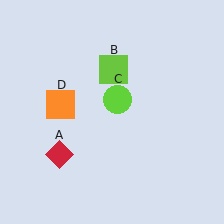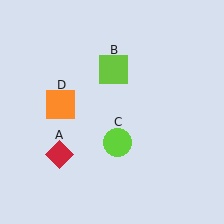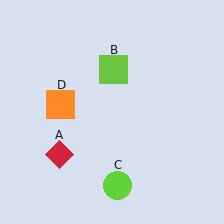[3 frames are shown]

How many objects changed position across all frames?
1 object changed position: lime circle (object C).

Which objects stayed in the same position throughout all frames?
Red diamond (object A) and lime square (object B) and orange square (object D) remained stationary.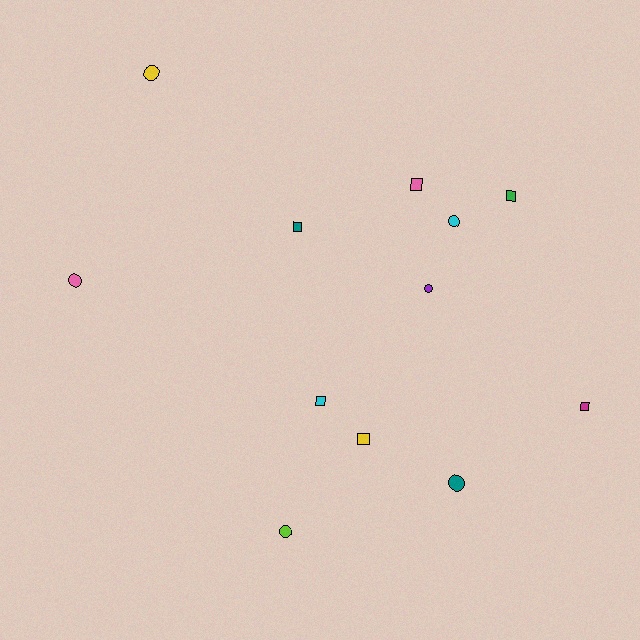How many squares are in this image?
There are 6 squares.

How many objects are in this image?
There are 12 objects.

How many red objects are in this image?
There are no red objects.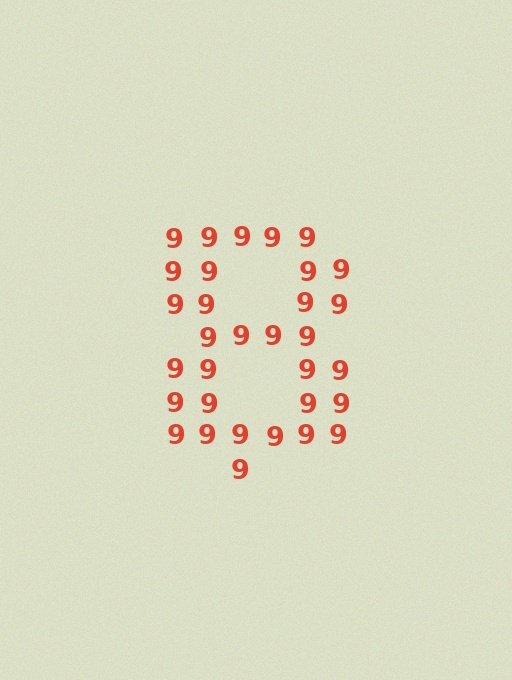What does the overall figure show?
The overall figure shows the digit 8.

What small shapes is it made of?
It is made of small digit 9's.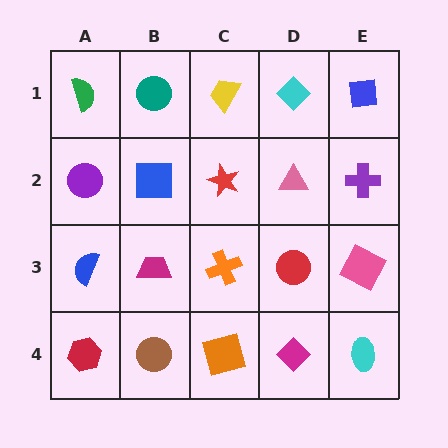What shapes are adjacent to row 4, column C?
An orange cross (row 3, column C), a brown circle (row 4, column B), a magenta diamond (row 4, column D).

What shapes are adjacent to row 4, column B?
A magenta trapezoid (row 3, column B), a red hexagon (row 4, column A), an orange square (row 4, column C).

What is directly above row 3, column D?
A pink triangle.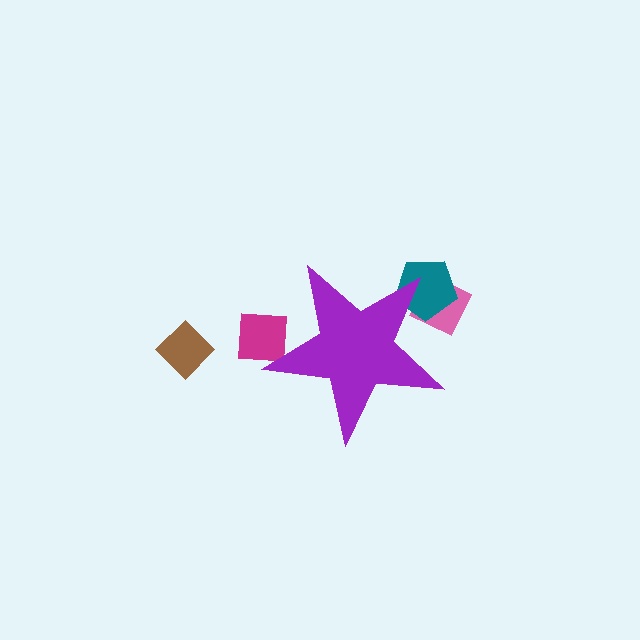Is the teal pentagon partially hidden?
Yes, the teal pentagon is partially hidden behind the purple star.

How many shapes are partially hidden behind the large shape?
3 shapes are partially hidden.